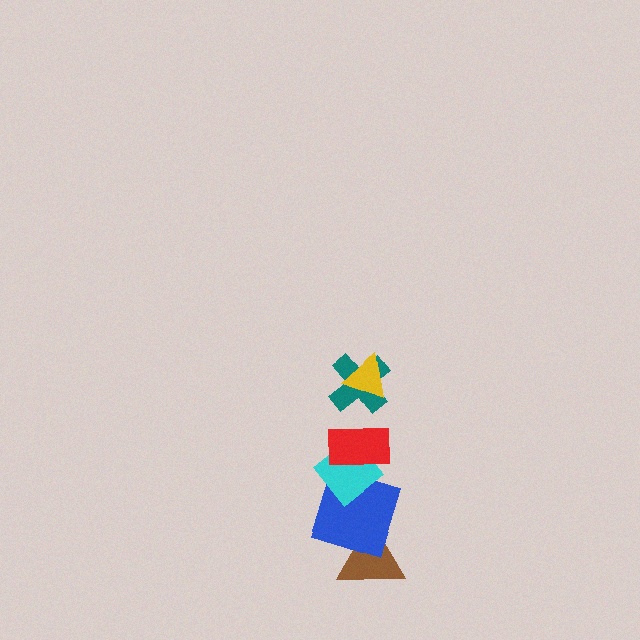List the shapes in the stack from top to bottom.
From top to bottom: the yellow triangle, the teal cross, the red rectangle, the cyan diamond, the blue square, the brown triangle.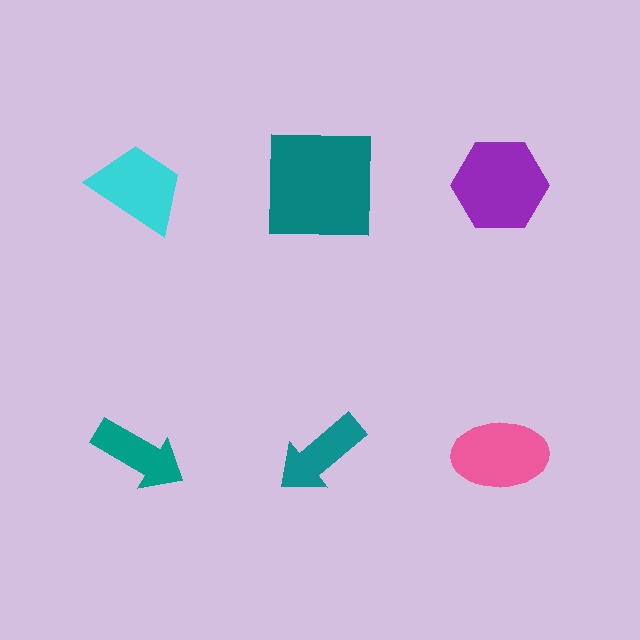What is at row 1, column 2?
A teal square.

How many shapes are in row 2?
3 shapes.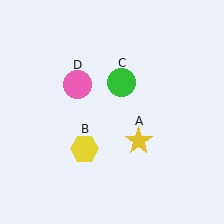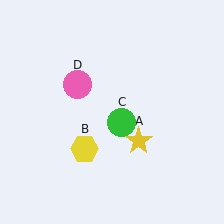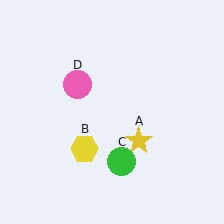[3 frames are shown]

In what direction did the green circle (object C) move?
The green circle (object C) moved down.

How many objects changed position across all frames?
1 object changed position: green circle (object C).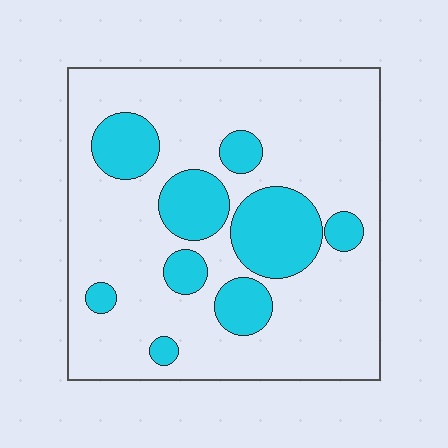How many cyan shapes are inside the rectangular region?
9.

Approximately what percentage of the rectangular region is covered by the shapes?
Approximately 25%.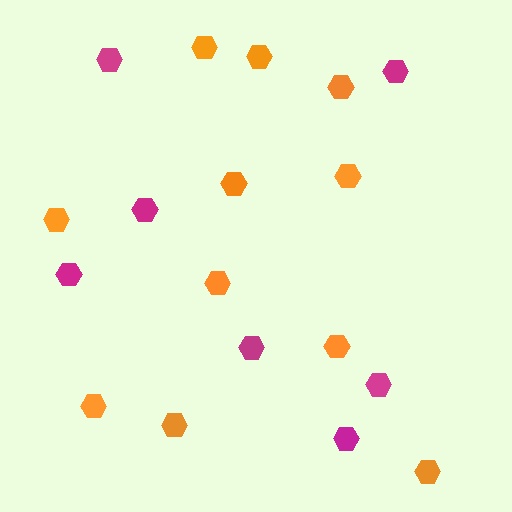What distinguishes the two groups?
There are 2 groups: one group of magenta hexagons (7) and one group of orange hexagons (11).